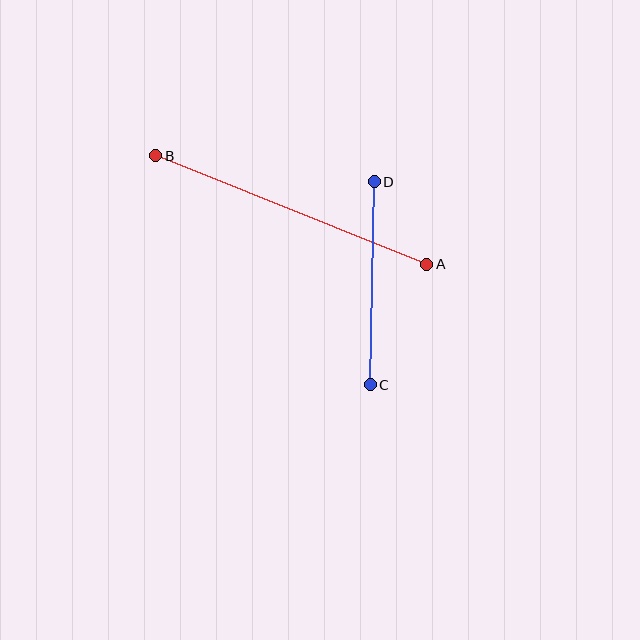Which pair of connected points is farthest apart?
Points A and B are farthest apart.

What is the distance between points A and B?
The distance is approximately 292 pixels.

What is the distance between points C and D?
The distance is approximately 203 pixels.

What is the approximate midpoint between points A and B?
The midpoint is at approximately (291, 210) pixels.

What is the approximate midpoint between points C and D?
The midpoint is at approximately (372, 283) pixels.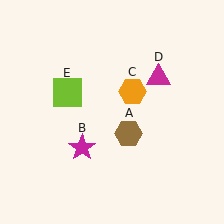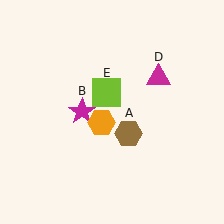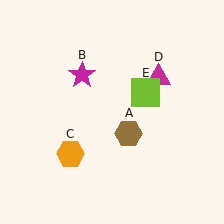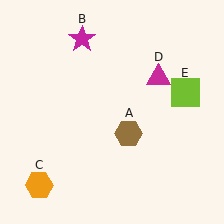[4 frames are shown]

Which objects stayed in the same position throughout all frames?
Brown hexagon (object A) and magenta triangle (object D) remained stationary.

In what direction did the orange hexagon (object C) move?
The orange hexagon (object C) moved down and to the left.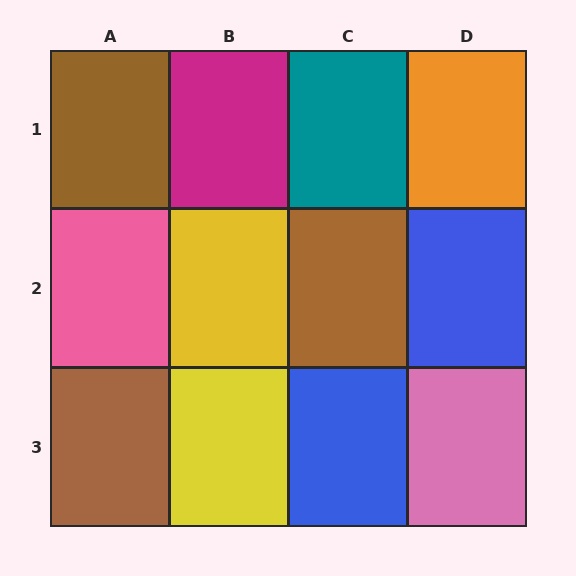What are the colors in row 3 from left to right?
Brown, yellow, blue, pink.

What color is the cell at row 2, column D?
Blue.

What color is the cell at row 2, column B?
Yellow.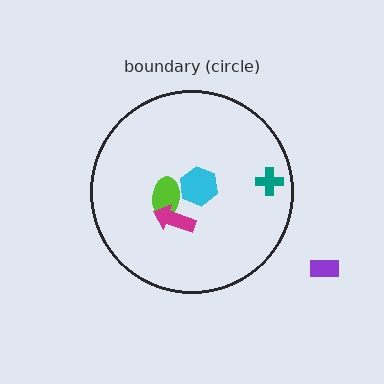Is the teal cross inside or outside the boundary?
Inside.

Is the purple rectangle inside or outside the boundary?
Outside.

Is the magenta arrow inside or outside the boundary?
Inside.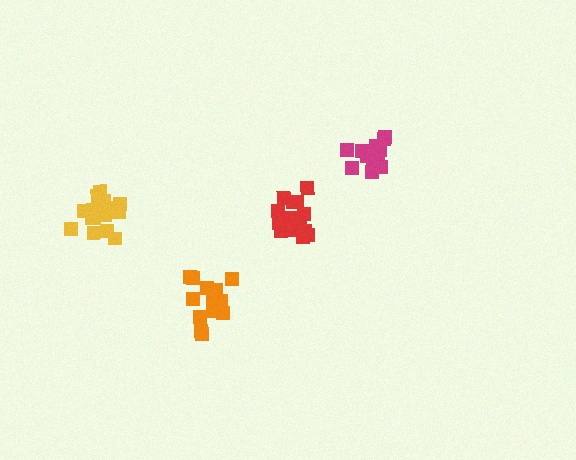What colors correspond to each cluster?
The clusters are colored: magenta, yellow, orange, red.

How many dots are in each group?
Group 1: 15 dots, Group 2: 18 dots, Group 3: 14 dots, Group 4: 18 dots (65 total).